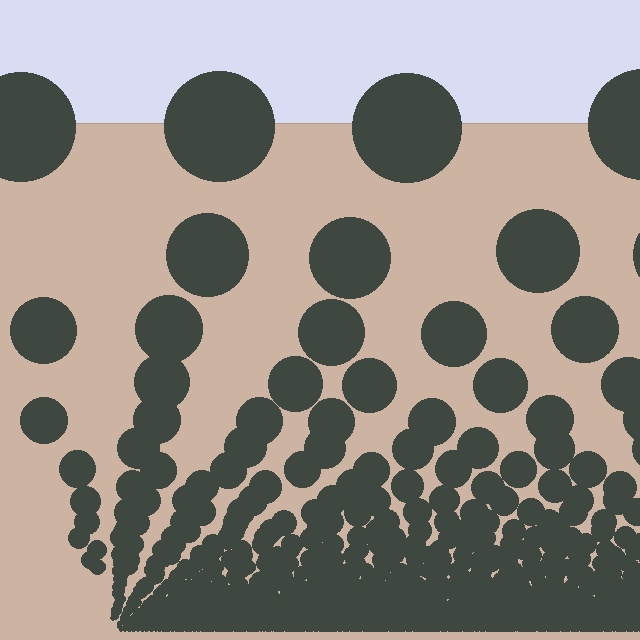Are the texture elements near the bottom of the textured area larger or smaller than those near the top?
Smaller. The gradient is inverted — elements near the bottom are smaller and denser.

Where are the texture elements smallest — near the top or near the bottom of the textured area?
Near the bottom.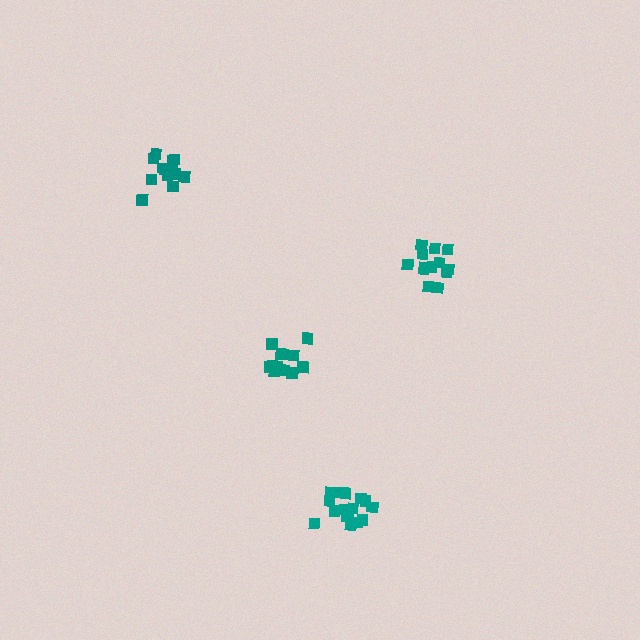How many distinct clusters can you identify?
There are 4 distinct clusters.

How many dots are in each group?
Group 1: 13 dots, Group 2: 13 dots, Group 3: 16 dots, Group 4: 13 dots (55 total).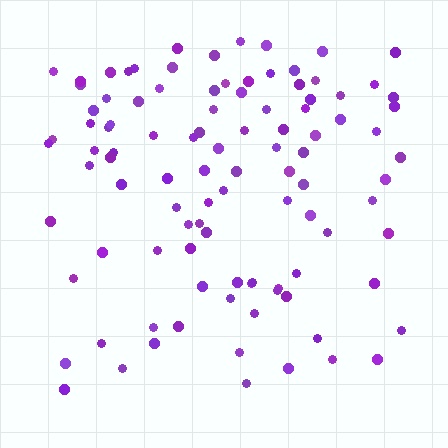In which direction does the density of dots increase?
From bottom to top, with the top side densest.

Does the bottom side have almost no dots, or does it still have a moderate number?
Still a moderate number, just noticeably fewer than the top.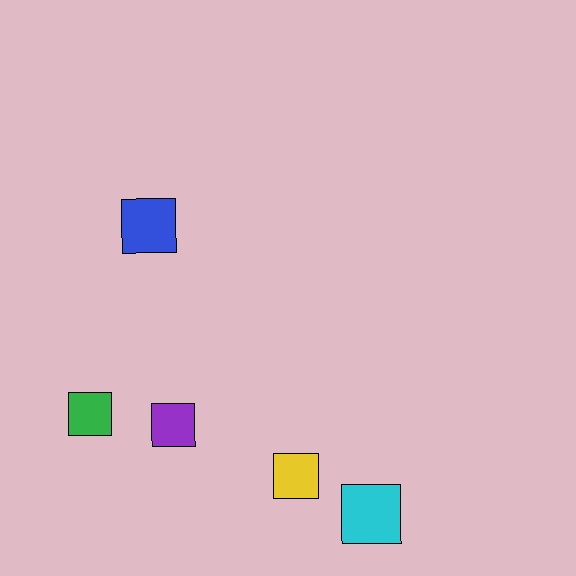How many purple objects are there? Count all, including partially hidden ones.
There is 1 purple object.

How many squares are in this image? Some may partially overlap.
There are 5 squares.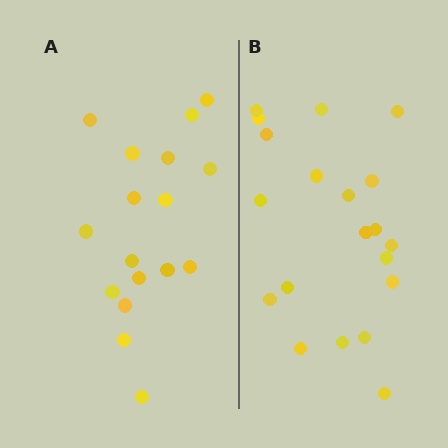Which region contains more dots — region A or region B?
Region B (the right region) has more dots.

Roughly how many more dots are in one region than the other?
Region B has just a few more — roughly 2 or 3 more dots than region A.